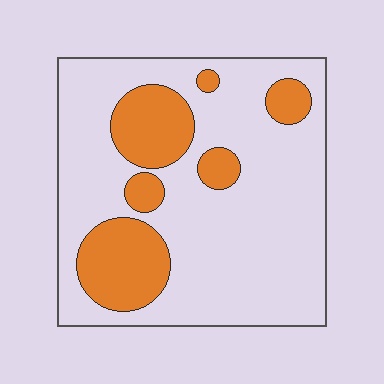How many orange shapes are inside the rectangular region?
6.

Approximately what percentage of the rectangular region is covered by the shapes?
Approximately 25%.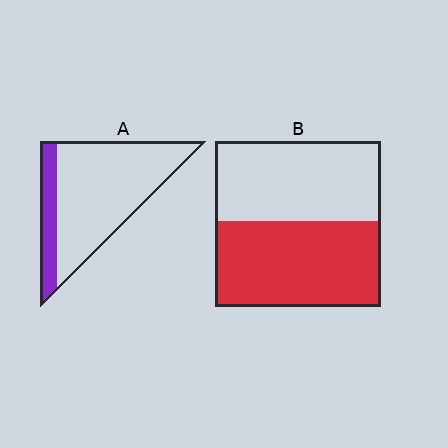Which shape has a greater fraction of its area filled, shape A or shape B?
Shape B.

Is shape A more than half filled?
No.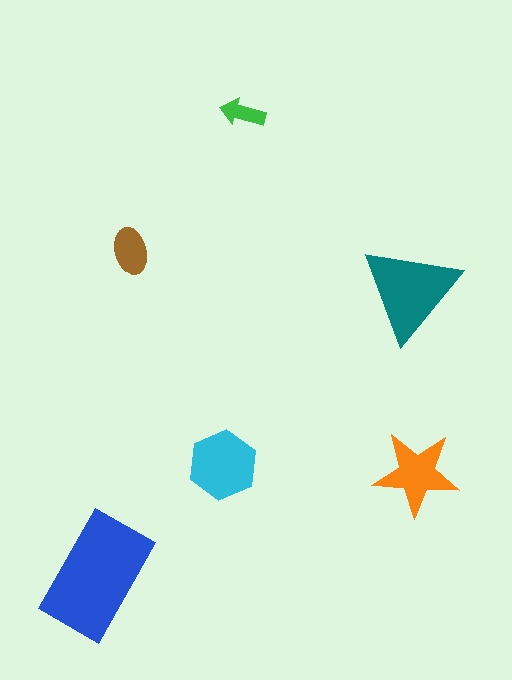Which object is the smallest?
The green arrow.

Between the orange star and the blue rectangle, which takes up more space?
The blue rectangle.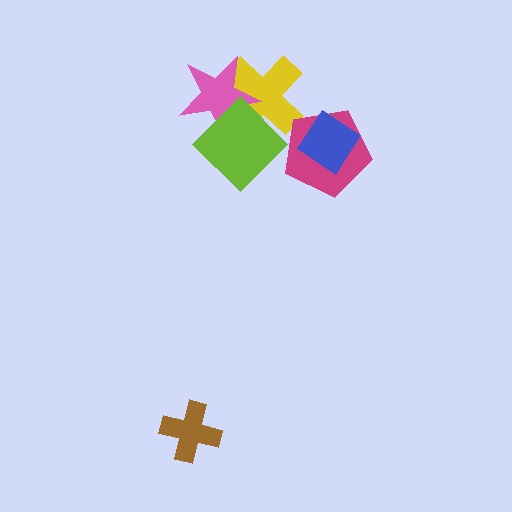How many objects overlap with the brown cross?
0 objects overlap with the brown cross.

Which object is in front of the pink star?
The lime diamond is in front of the pink star.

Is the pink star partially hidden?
Yes, it is partially covered by another shape.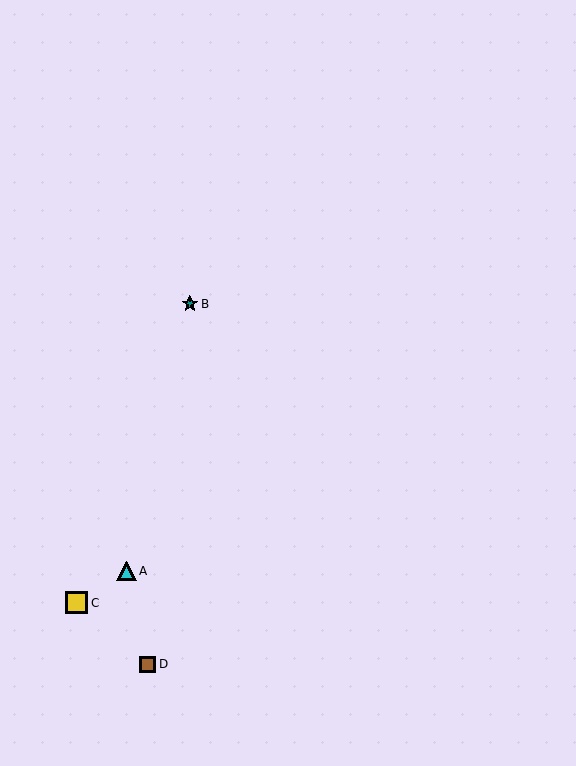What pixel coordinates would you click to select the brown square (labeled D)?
Click at (148, 664) to select the brown square D.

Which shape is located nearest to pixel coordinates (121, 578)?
The cyan triangle (labeled A) at (127, 571) is nearest to that location.